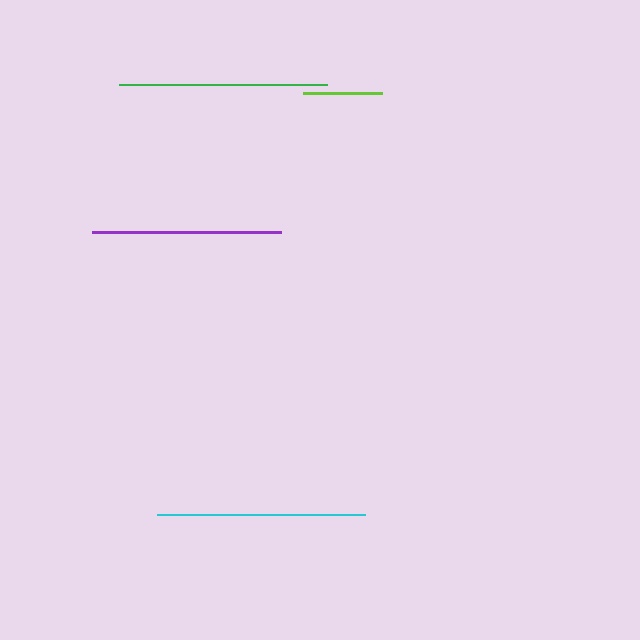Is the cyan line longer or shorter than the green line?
The cyan line is longer than the green line.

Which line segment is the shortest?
The lime line is the shortest at approximately 79 pixels.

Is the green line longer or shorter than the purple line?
The green line is longer than the purple line.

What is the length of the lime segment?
The lime segment is approximately 79 pixels long.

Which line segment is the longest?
The cyan line is the longest at approximately 208 pixels.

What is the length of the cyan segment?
The cyan segment is approximately 208 pixels long.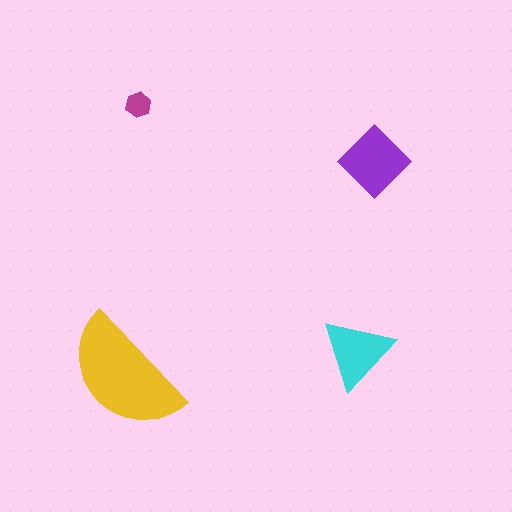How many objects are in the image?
There are 4 objects in the image.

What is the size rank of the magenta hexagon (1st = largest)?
4th.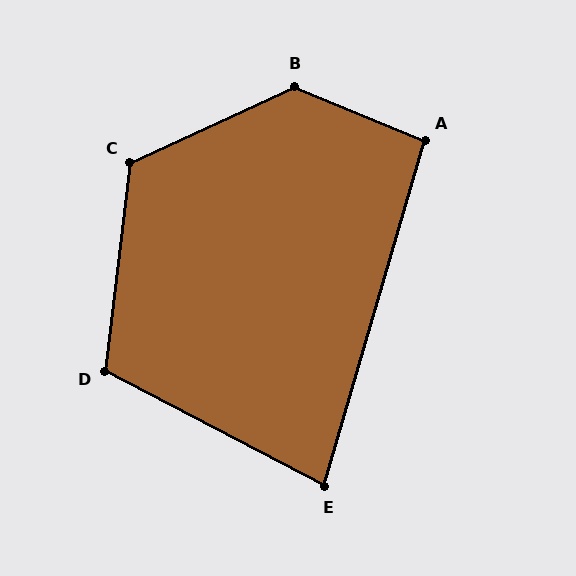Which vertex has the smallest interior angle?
E, at approximately 79 degrees.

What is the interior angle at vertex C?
Approximately 122 degrees (obtuse).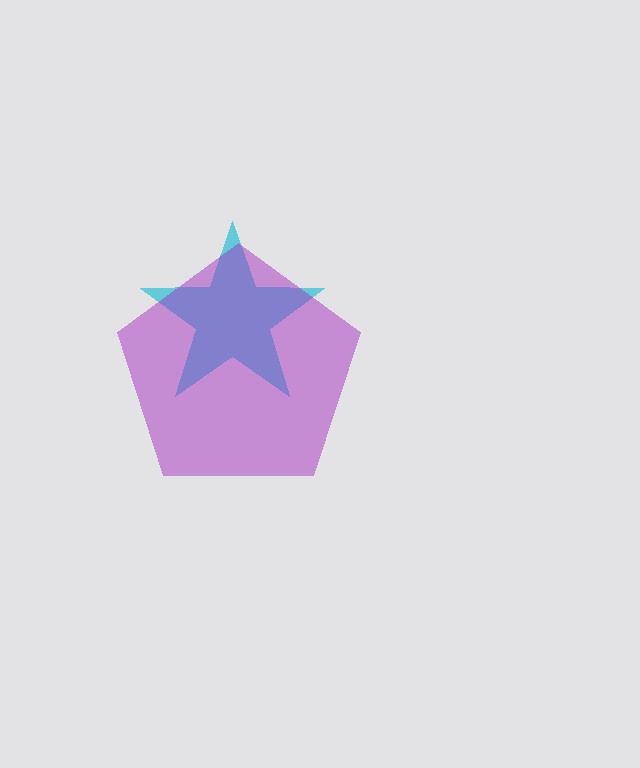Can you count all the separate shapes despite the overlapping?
Yes, there are 2 separate shapes.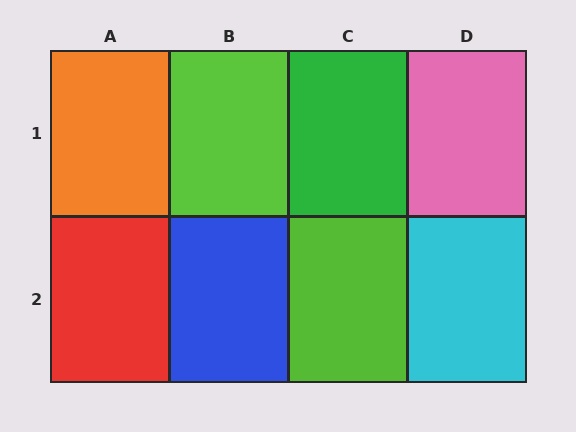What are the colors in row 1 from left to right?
Orange, lime, green, pink.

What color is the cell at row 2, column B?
Blue.